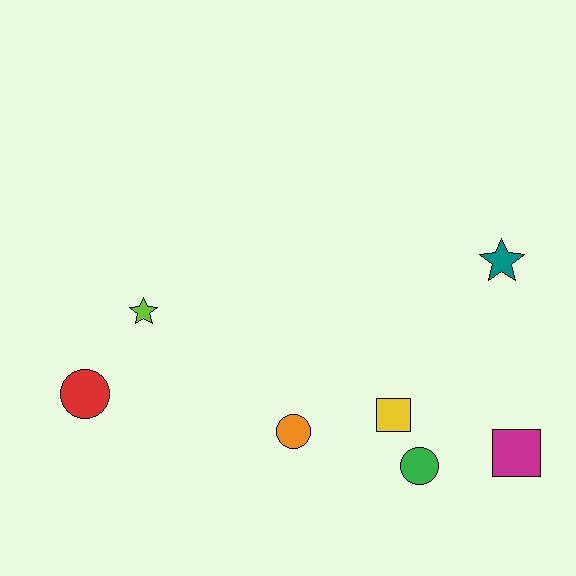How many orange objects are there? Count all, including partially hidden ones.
There is 1 orange object.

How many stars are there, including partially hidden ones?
There are 2 stars.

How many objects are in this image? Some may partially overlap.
There are 7 objects.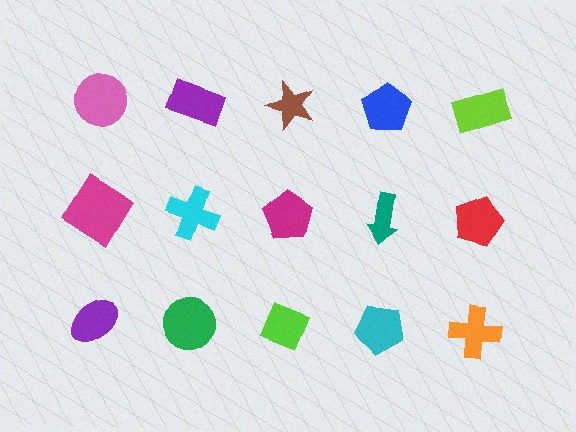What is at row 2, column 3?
A magenta pentagon.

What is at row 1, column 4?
A blue pentagon.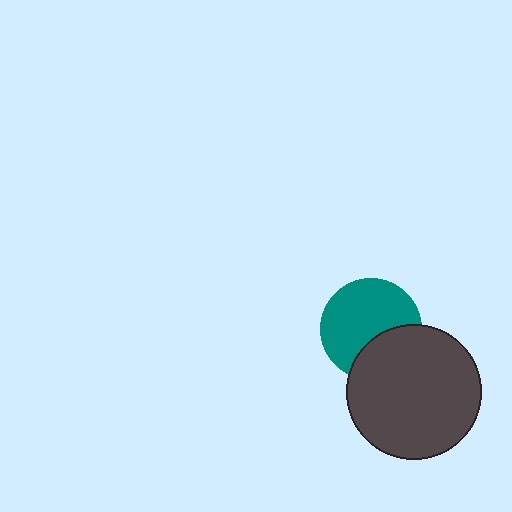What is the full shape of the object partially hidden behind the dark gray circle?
The partially hidden object is a teal circle.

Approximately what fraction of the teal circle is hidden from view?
Roughly 33% of the teal circle is hidden behind the dark gray circle.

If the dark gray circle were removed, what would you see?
You would see the complete teal circle.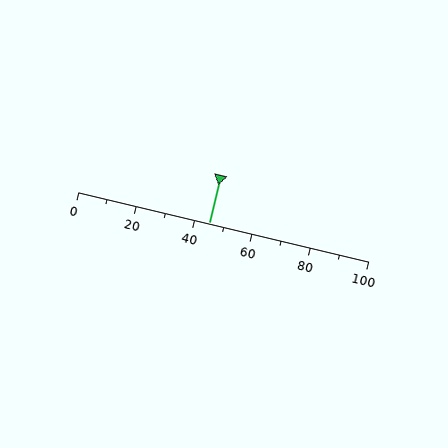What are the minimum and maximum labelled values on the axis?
The axis runs from 0 to 100.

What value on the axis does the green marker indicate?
The marker indicates approximately 45.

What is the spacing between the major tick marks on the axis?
The major ticks are spaced 20 apart.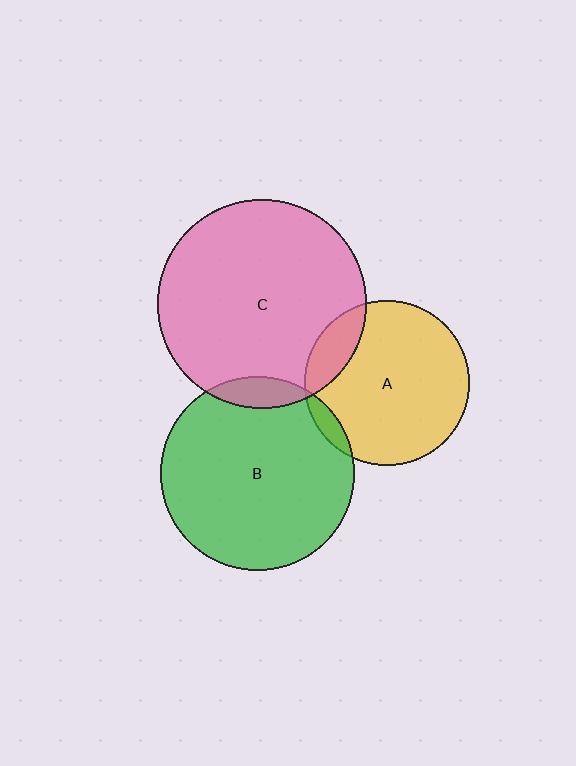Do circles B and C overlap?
Yes.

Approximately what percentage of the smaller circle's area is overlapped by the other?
Approximately 10%.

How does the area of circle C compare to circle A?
Approximately 1.6 times.